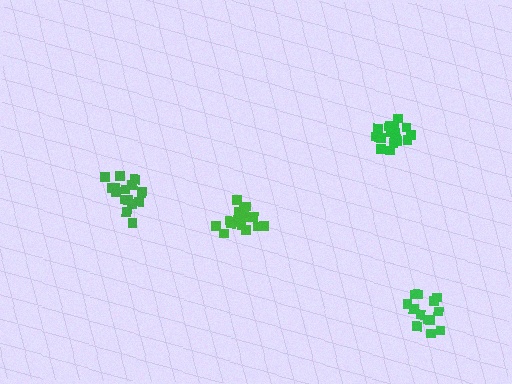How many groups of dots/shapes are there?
There are 4 groups.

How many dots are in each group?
Group 1: 16 dots, Group 2: 14 dots, Group 3: 16 dots, Group 4: 18 dots (64 total).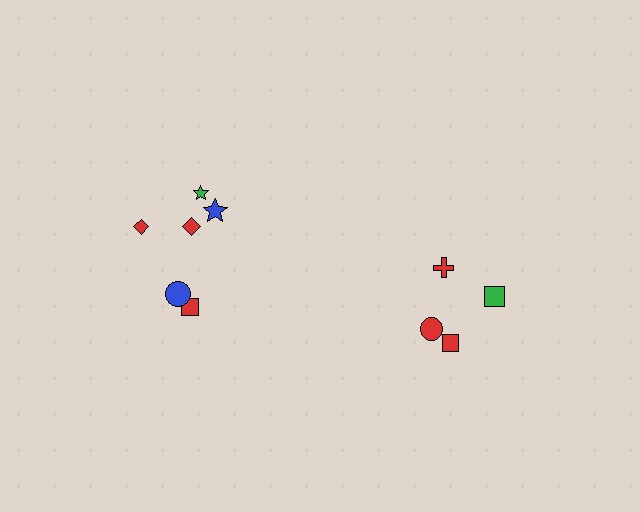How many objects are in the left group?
There are 6 objects.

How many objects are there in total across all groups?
There are 10 objects.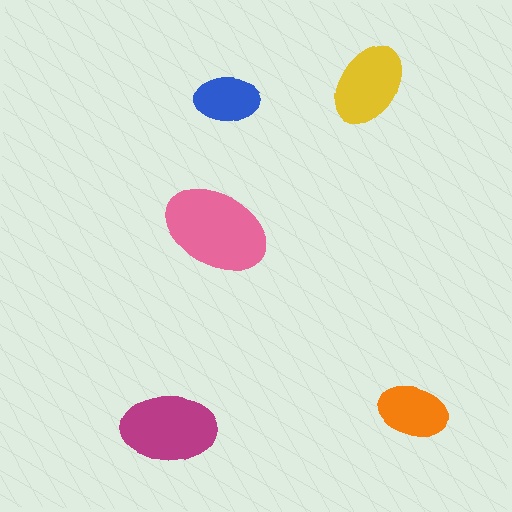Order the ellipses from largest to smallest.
the pink one, the magenta one, the yellow one, the orange one, the blue one.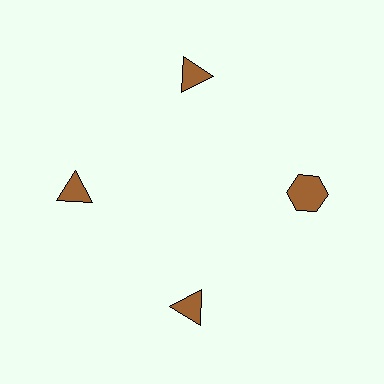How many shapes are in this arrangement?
There are 4 shapes arranged in a ring pattern.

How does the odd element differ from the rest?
It has a different shape: hexagon instead of triangle.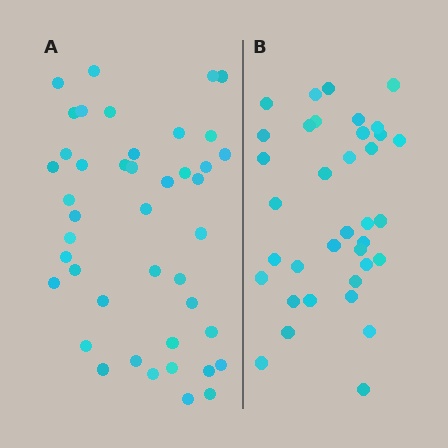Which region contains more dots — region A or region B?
Region A (the left region) has more dots.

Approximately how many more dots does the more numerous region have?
Region A has roughly 8 or so more dots than region B.